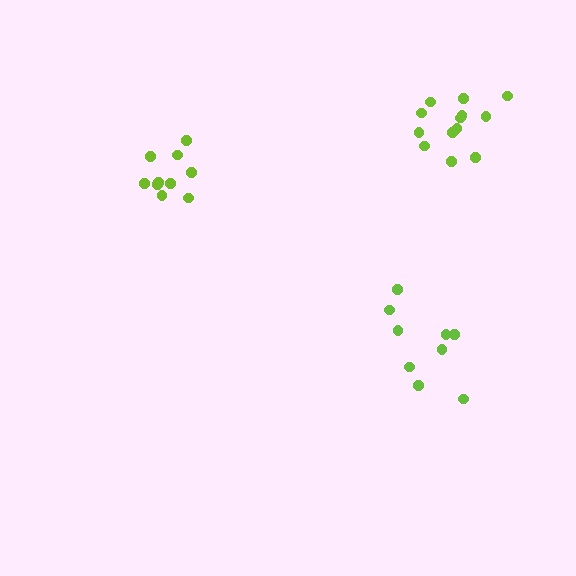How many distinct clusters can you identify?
There are 3 distinct clusters.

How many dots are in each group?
Group 1: 10 dots, Group 2: 13 dots, Group 3: 9 dots (32 total).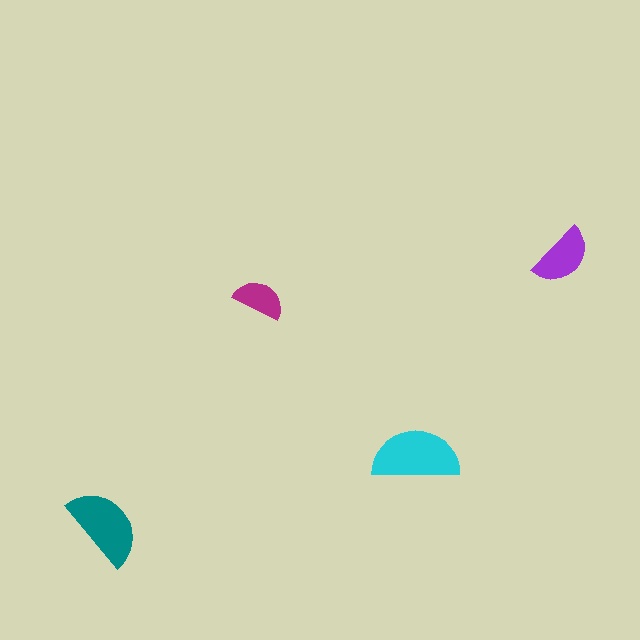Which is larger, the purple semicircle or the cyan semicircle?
The cyan one.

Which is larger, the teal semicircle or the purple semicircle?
The teal one.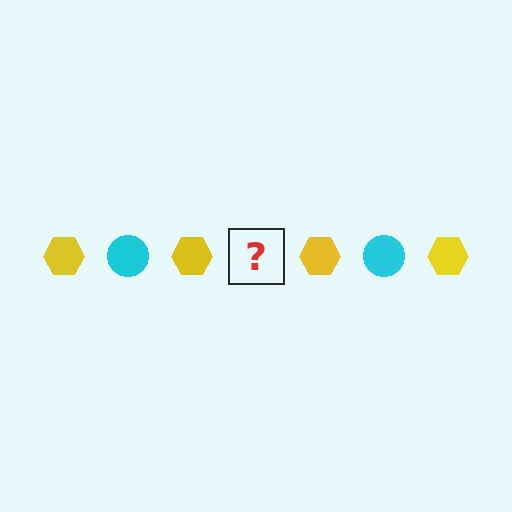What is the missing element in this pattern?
The missing element is a cyan circle.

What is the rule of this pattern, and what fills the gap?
The rule is that the pattern alternates between yellow hexagon and cyan circle. The gap should be filled with a cyan circle.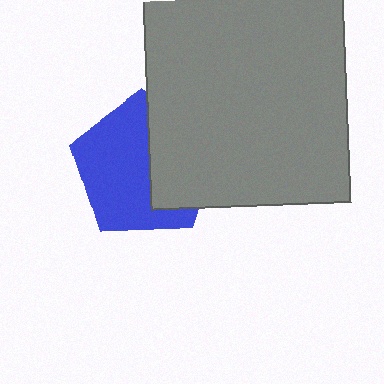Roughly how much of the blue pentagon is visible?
About half of it is visible (roughly 59%).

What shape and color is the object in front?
The object in front is a gray rectangle.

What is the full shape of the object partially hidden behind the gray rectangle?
The partially hidden object is a blue pentagon.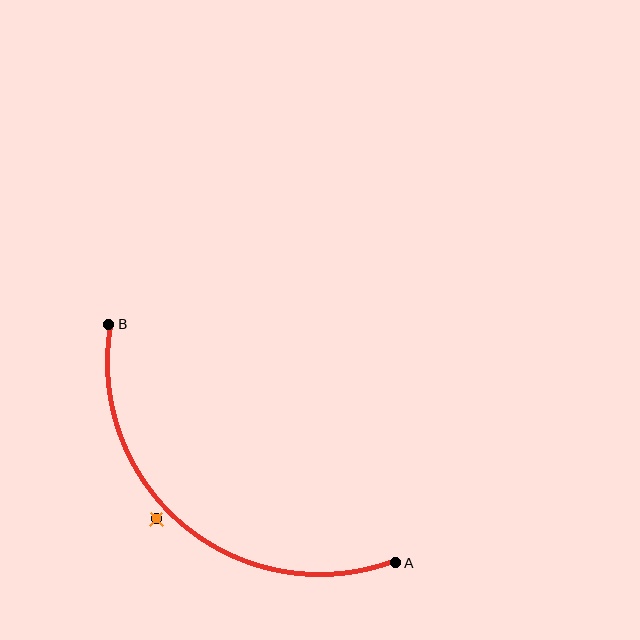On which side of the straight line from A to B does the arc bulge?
The arc bulges below and to the left of the straight line connecting A and B.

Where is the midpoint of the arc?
The arc midpoint is the point on the curve farthest from the straight line joining A and B. It sits below and to the left of that line.